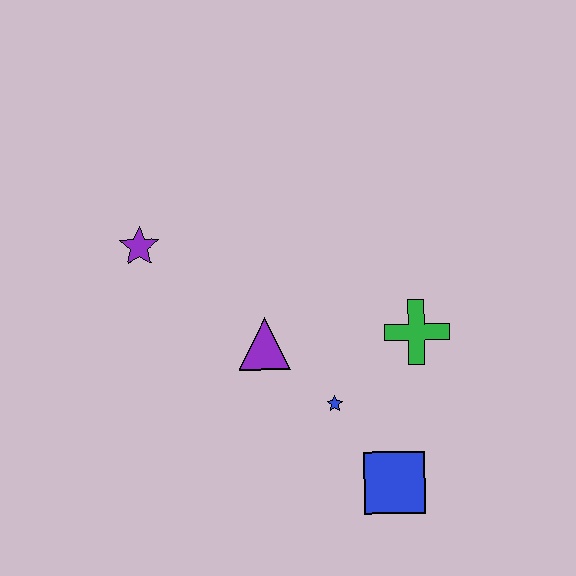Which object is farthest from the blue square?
The purple star is farthest from the blue square.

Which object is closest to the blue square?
The blue star is closest to the blue square.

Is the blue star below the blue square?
No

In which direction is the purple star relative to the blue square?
The purple star is to the left of the blue square.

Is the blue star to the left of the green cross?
Yes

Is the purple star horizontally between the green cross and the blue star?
No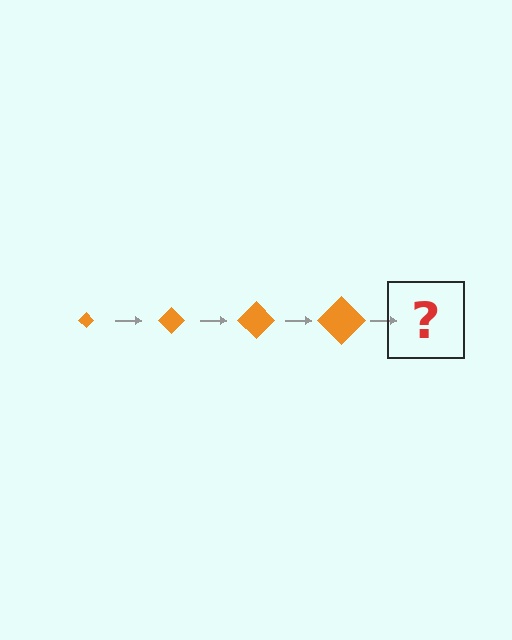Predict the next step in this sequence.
The next step is an orange diamond, larger than the previous one.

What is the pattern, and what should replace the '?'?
The pattern is that the diamond gets progressively larger each step. The '?' should be an orange diamond, larger than the previous one.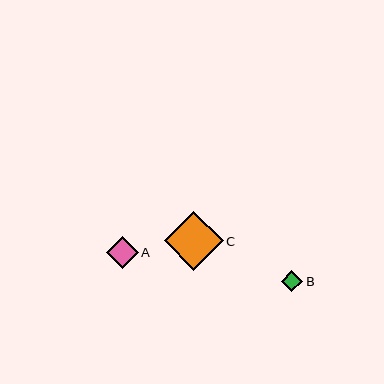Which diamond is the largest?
Diamond C is the largest with a size of approximately 59 pixels.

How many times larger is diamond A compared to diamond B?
Diamond A is approximately 1.5 times the size of diamond B.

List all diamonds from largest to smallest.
From largest to smallest: C, A, B.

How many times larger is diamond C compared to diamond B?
Diamond C is approximately 2.7 times the size of diamond B.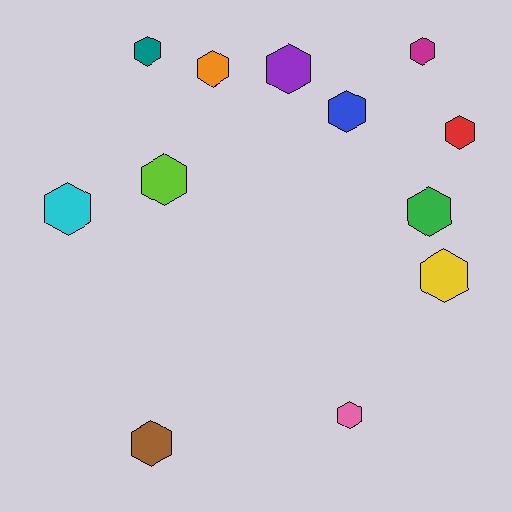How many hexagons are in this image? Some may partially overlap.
There are 12 hexagons.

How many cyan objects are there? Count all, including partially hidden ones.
There is 1 cyan object.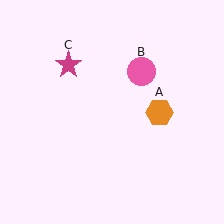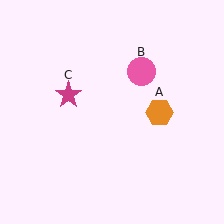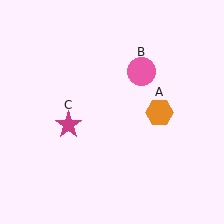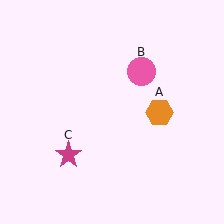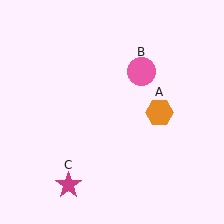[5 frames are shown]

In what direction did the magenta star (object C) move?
The magenta star (object C) moved down.